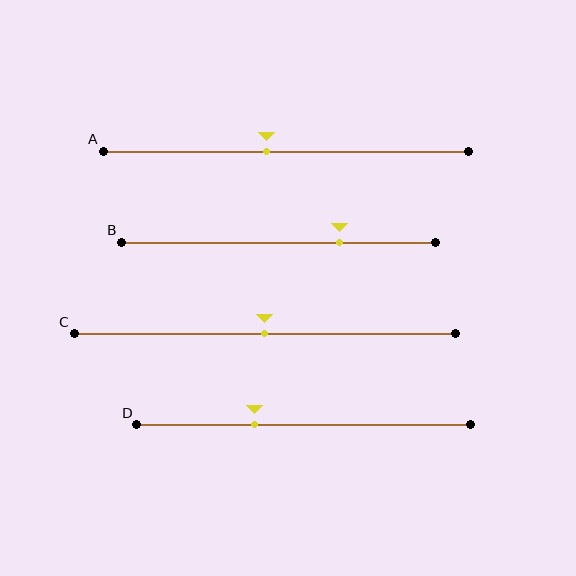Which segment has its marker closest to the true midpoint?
Segment C has its marker closest to the true midpoint.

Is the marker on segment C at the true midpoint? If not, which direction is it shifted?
Yes, the marker on segment C is at the true midpoint.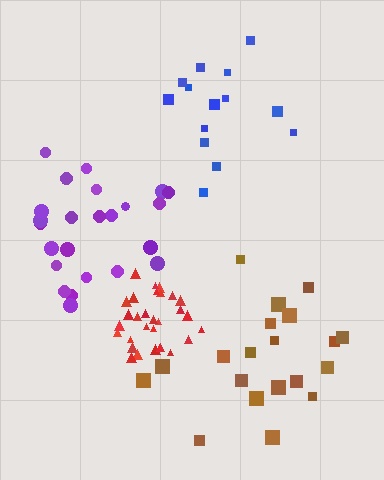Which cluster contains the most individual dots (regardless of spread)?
Red (30).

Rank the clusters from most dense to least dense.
red, purple, blue, brown.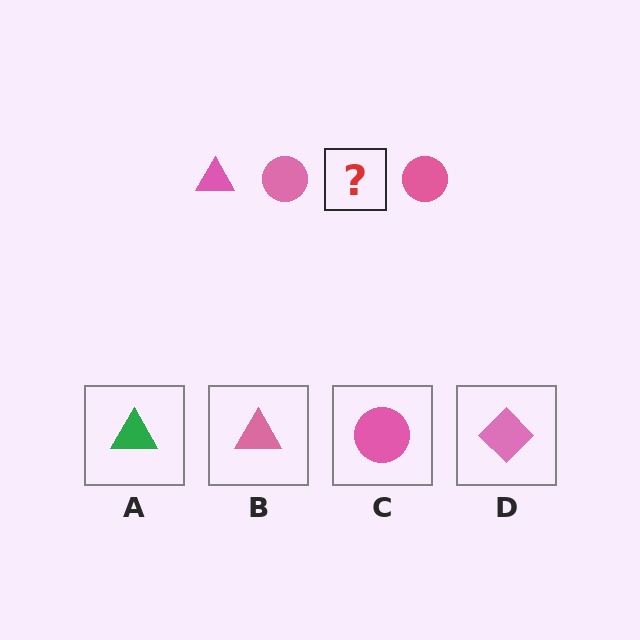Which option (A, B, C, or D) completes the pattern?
B.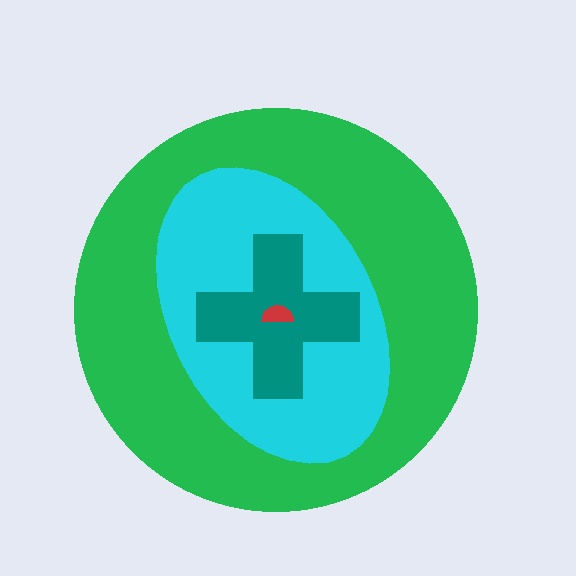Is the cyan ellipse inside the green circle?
Yes.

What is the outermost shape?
The green circle.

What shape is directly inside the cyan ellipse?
The teal cross.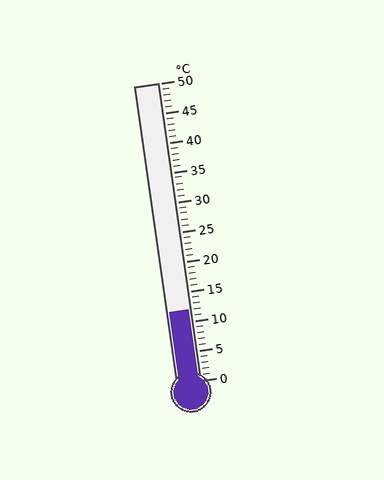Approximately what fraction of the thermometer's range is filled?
The thermometer is filled to approximately 25% of its range.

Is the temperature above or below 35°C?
The temperature is below 35°C.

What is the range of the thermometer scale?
The thermometer scale ranges from 0°C to 50°C.